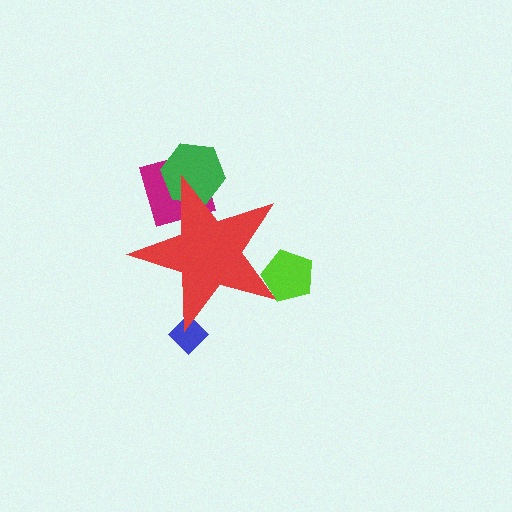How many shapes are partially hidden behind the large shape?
4 shapes are partially hidden.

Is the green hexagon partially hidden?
Yes, the green hexagon is partially hidden behind the red star.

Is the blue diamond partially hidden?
Yes, the blue diamond is partially hidden behind the red star.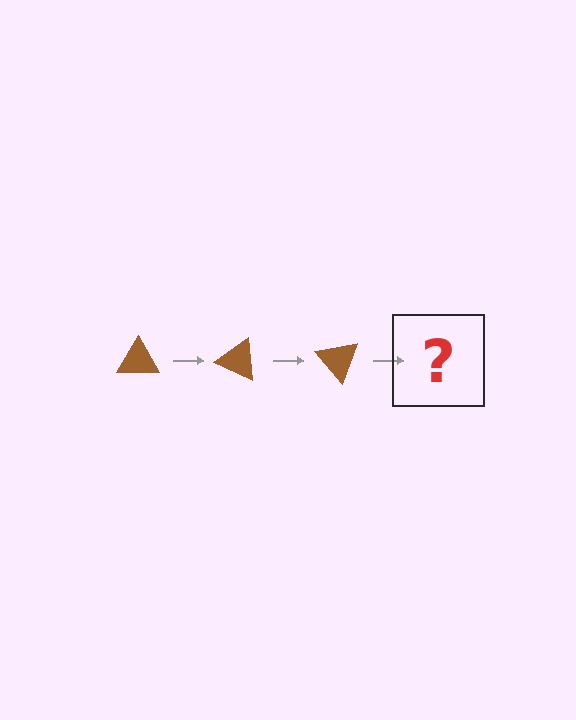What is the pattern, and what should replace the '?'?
The pattern is that the triangle rotates 25 degrees each step. The '?' should be a brown triangle rotated 75 degrees.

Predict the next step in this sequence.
The next step is a brown triangle rotated 75 degrees.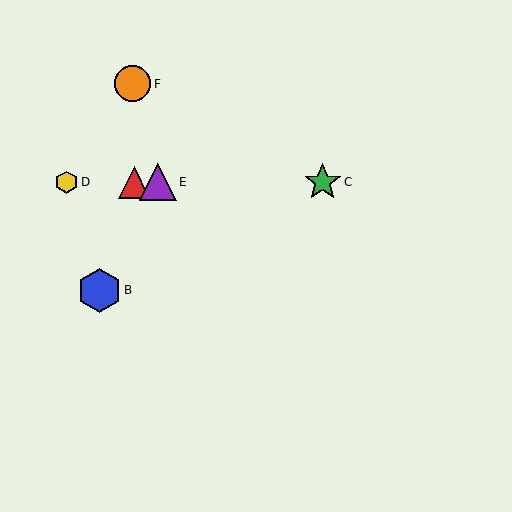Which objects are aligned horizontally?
Objects A, C, D, E are aligned horizontally.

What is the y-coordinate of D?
Object D is at y≈182.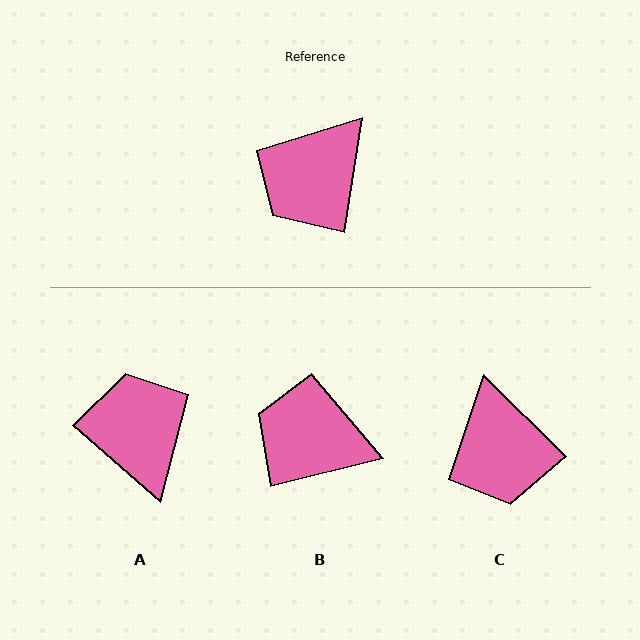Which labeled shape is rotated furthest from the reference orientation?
A, about 122 degrees away.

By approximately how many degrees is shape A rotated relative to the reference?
Approximately 122 degrees clockwise.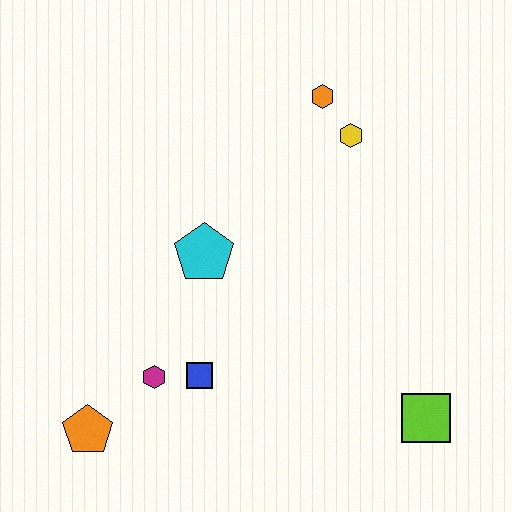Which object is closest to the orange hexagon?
The yellow hexagon is closest to the orange hexagon.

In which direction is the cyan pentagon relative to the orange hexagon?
The cyan pentagon is below the orange hexagon.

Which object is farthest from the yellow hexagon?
The orange pentagon is farthest from the yellow hexagon.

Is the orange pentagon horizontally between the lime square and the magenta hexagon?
No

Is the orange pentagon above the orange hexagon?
No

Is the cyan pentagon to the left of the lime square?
Yes